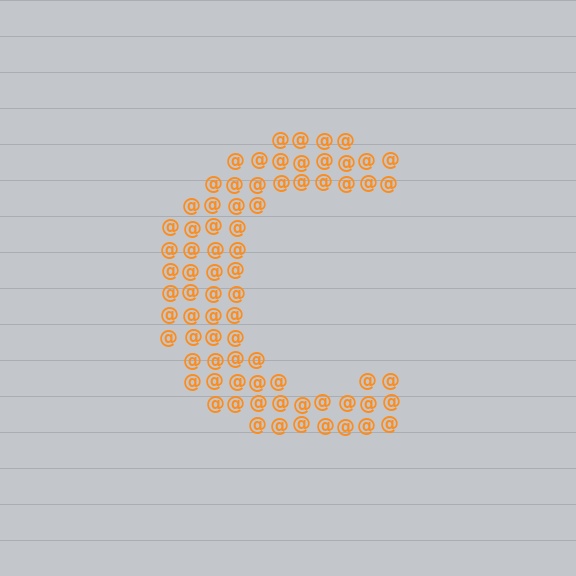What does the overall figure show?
The overall figure shows the letter C.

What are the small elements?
The small elements are at signs.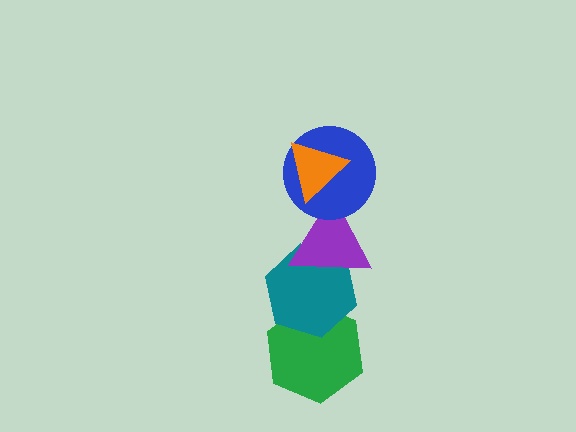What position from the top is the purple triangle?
The purple triangle is 3rd from the top.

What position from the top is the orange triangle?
The orange triangle is 1st from the top.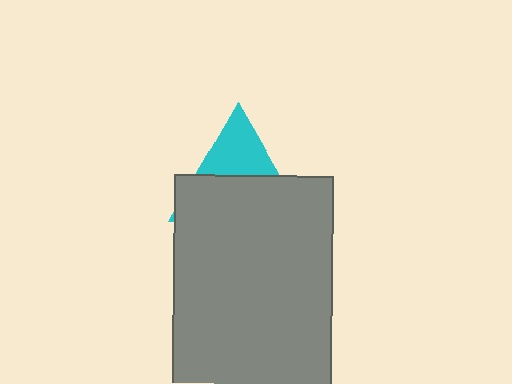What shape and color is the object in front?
The object in front is a gray rectangle.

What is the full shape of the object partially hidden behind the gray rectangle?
The partially hidden object is a cyan triangle.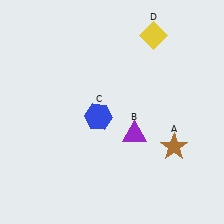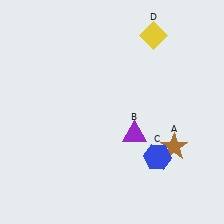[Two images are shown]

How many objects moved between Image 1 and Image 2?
1 object moved between the two images.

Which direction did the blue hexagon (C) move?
The blue hexagon (C) moved right.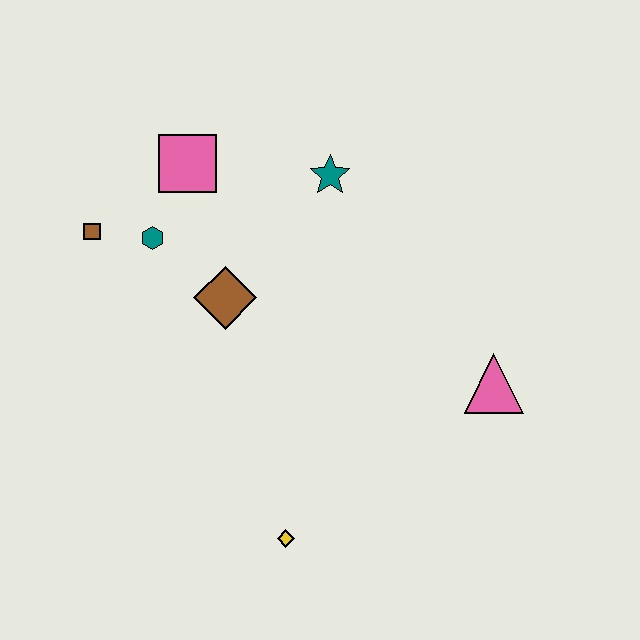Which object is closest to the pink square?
The teal hexagon is closest to the pink square.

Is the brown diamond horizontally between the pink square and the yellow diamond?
Yes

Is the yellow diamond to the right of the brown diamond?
Yes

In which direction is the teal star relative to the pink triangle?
The teal star is above the pink triangle.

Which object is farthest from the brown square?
The pink triangle is farthest from the brown square.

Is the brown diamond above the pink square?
No